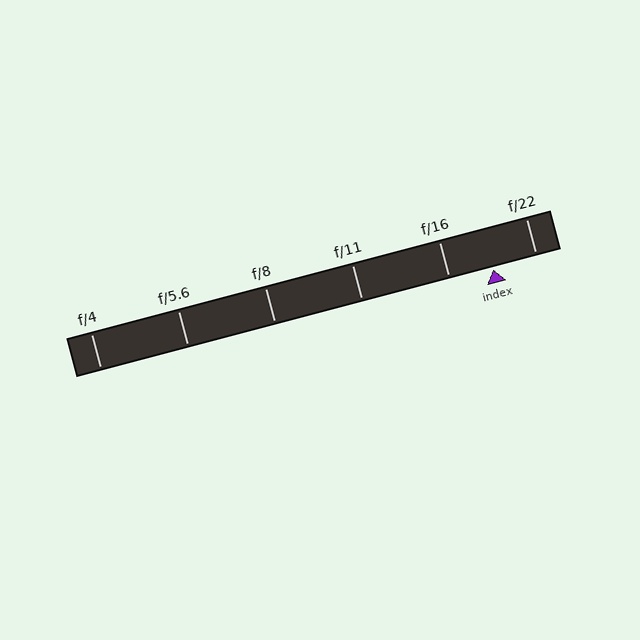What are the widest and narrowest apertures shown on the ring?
The widest aperture shown is f/4 and the narrowest is f/22.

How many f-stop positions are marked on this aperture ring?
There are 6 f-stop positions marked.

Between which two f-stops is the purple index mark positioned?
The index mark is between f/16 and f/22.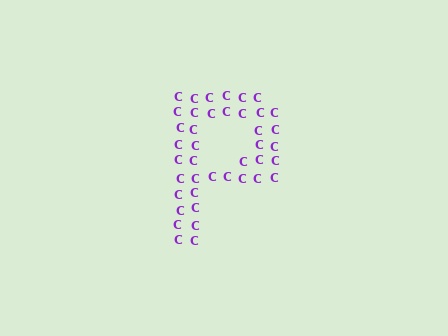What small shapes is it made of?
It is made of small letter C's.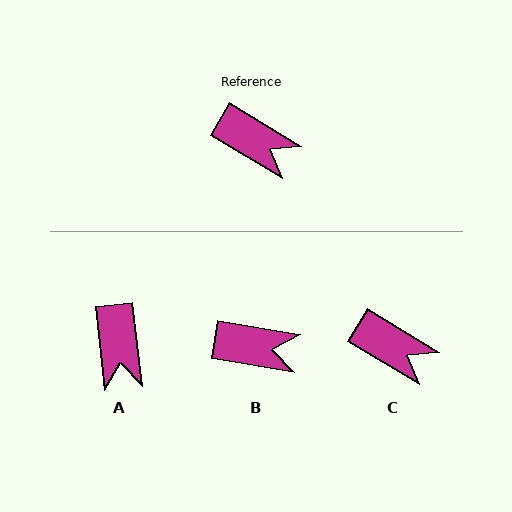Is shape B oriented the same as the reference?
No, it is off by about 22 degrees.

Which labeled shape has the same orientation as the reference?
C.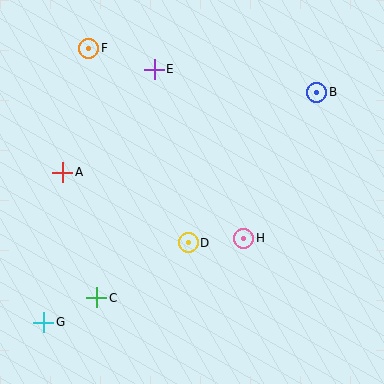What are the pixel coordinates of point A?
Point A is at (63, 172).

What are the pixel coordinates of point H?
Point H is at (244, 238).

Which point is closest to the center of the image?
Point D at (188, 243) is closest to the center.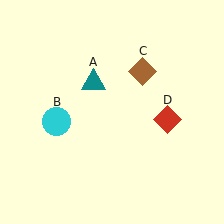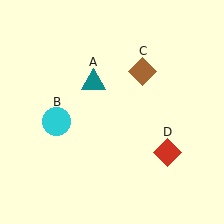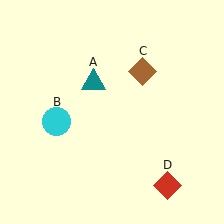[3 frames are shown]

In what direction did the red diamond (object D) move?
The red diamond (object D) moved down.